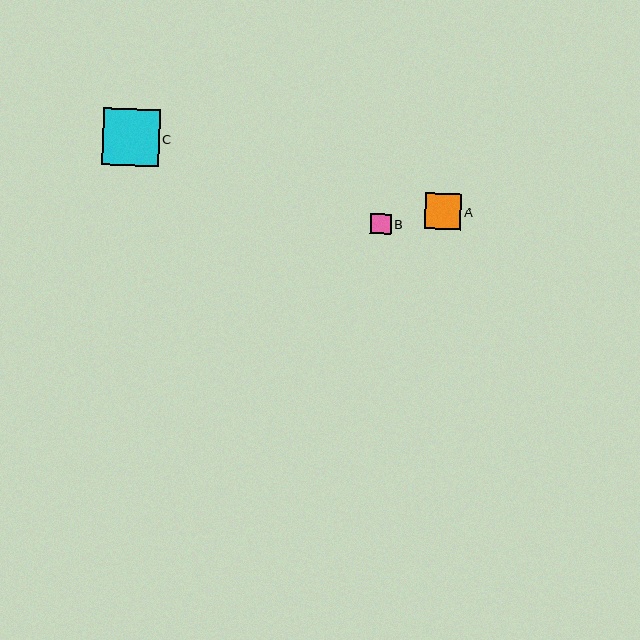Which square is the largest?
Square C is the largest with a size of approximately 57 pixels.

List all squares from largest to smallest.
From largest to smallest: C, A, B.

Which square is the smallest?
Square B is the smallest with a size of approximately 21 pixels.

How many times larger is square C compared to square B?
Square C is approximately 2.7 times the size of square B.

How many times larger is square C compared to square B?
Square C is approximately 2.7 times the size of square B.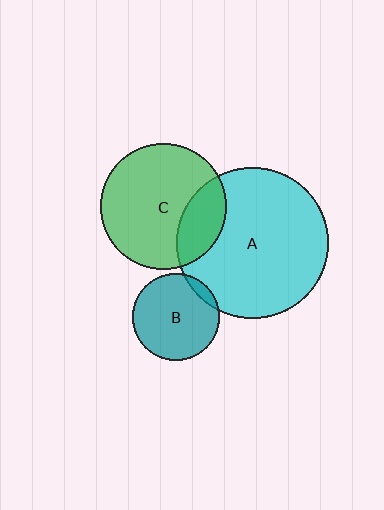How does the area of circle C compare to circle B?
Approximately 2.1 times.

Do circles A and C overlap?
Yes.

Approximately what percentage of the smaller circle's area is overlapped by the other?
Approximately 25%.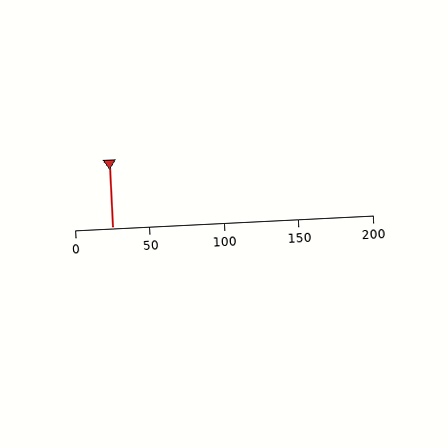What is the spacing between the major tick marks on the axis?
The major ticks are spaced 50 apart.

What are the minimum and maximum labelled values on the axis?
The axis runs from 0 to 200.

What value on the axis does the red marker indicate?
The marker indicates approximately 25.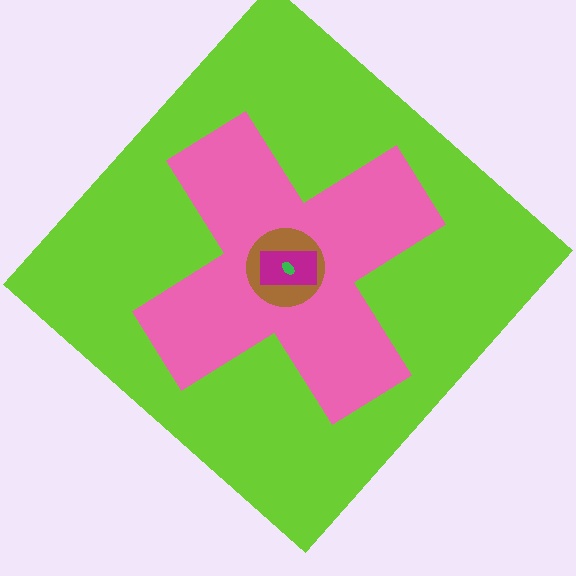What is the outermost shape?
The lime diamond.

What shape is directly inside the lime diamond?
The pink cross.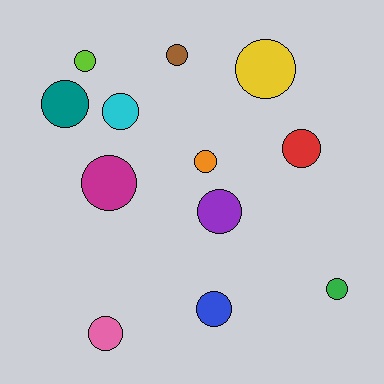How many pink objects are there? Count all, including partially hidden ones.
There is 1 pink object.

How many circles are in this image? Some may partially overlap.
There are 12 circles.